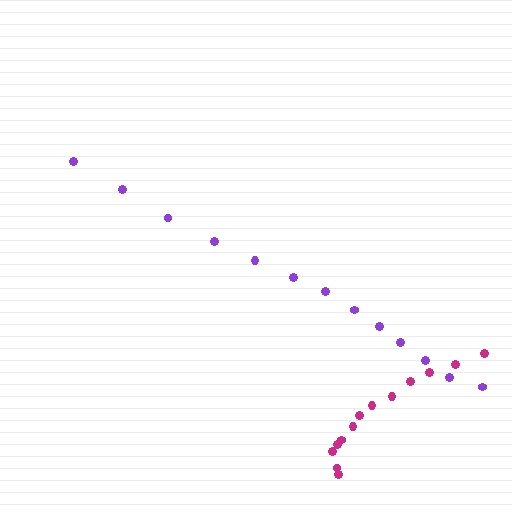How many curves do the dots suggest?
There are 2 distinct paths.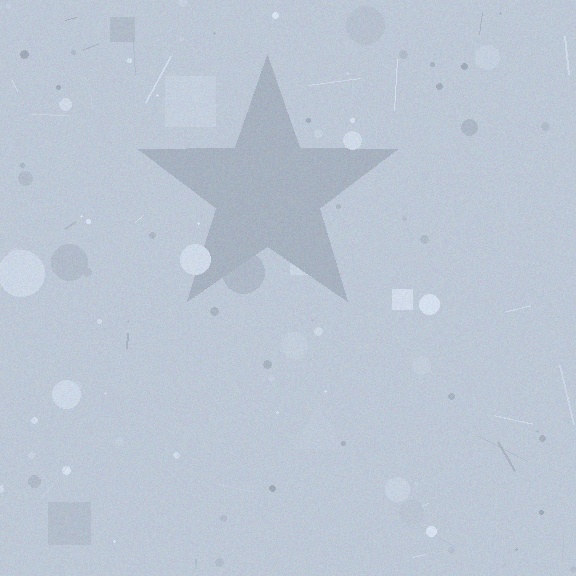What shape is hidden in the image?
A star is hidden in the image.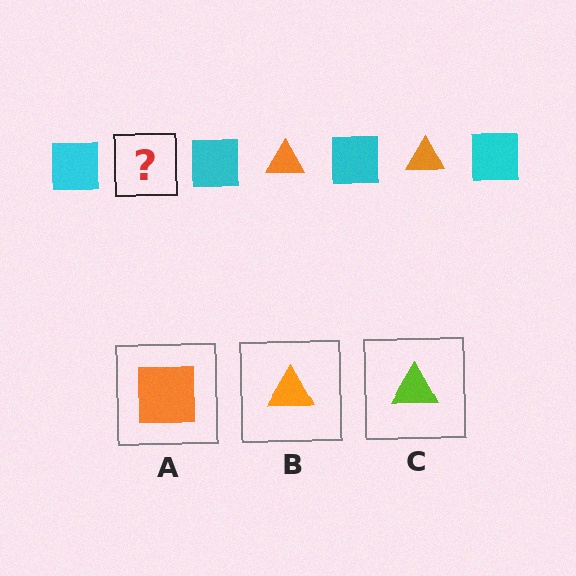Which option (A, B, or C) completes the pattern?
B.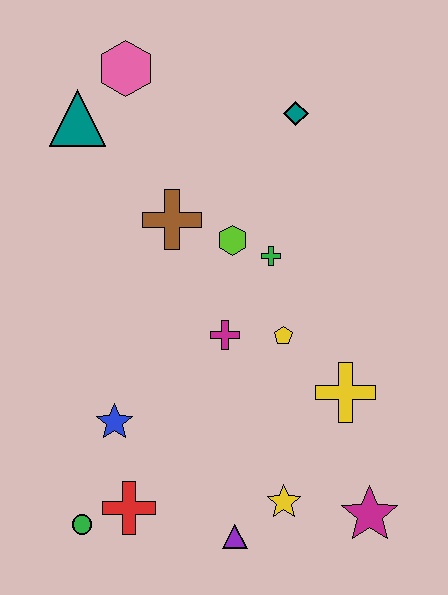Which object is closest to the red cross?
The green circle is closest to the red cross.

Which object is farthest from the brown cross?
The magenta star is farthest from the brown cross.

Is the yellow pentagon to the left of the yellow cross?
Yes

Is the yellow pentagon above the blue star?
Yes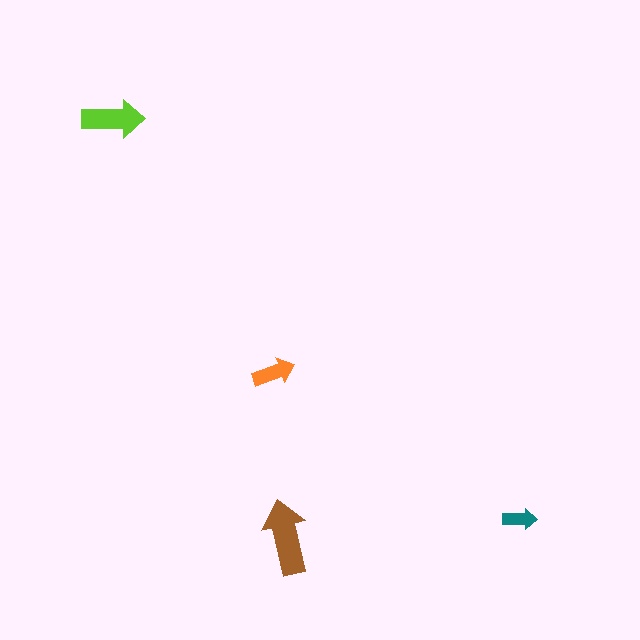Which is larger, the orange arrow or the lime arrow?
The lime one.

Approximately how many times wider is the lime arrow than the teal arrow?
About 2 times wider.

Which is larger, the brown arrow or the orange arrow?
The brown one.